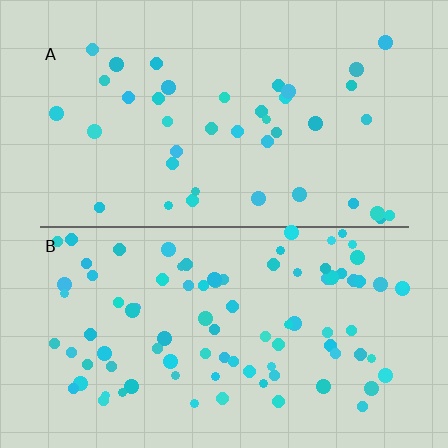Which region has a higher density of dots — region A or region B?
B (the bottom).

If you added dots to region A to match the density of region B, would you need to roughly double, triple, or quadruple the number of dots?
Approximately double.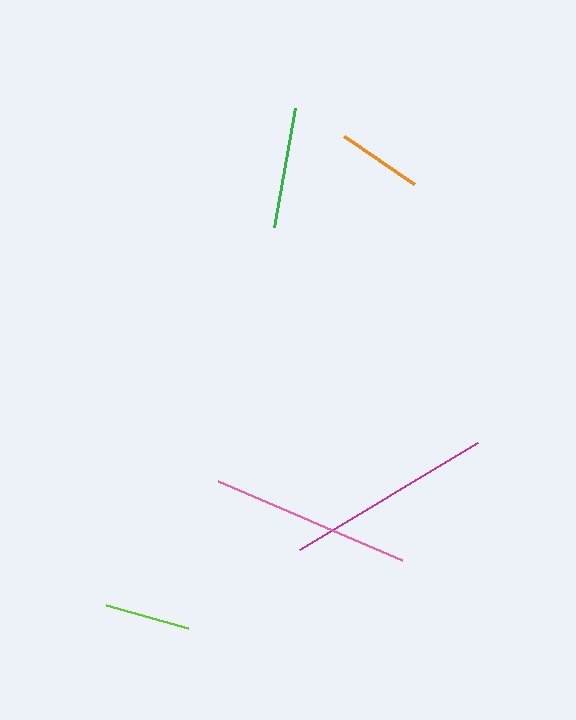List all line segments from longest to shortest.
From longest to shortest: magenta, pink, green, orange, lime.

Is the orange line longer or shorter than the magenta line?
The magenta line is longer than the orange line.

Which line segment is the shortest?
The lime line is the shortest at approximately 85 pixels.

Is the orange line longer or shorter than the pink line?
The pink line is longer than the orange line.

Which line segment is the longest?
The magenta line is the longest at approximately 208 pixels.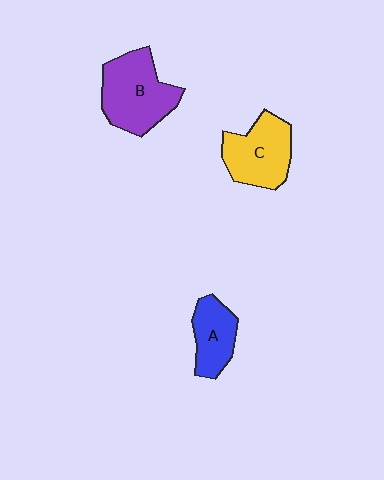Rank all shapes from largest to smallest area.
From largest to smallest: B (purple), C (yellow), A (blue).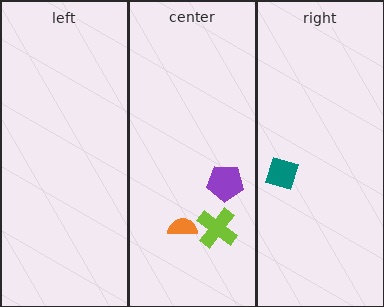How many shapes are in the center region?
3.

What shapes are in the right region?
The teal square.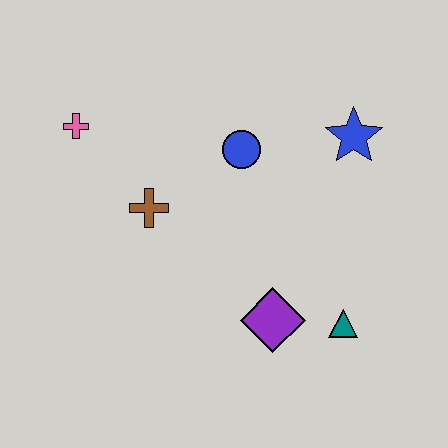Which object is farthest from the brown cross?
The teal triangle is farthest from the brown cross.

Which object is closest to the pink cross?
The brown cross is closest to the pink cross.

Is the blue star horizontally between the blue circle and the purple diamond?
No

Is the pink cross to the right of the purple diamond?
No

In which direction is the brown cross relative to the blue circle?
The brown cross is to the left of the blue circle.